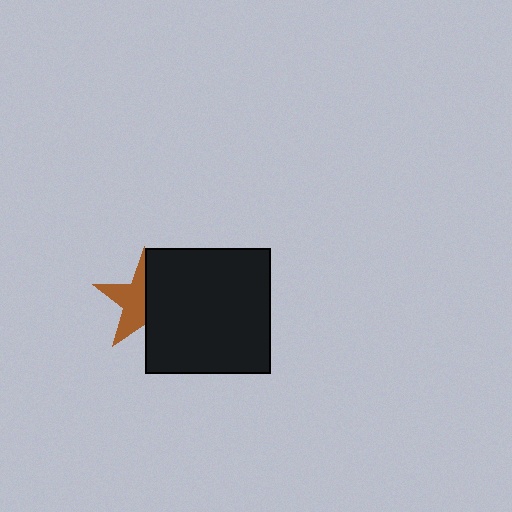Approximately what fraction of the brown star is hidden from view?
Roughly 48% of the brown star is hidden behind the black square.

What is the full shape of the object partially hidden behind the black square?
The partially hidden object is a brown star.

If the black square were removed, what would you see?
You would see the complete brown star.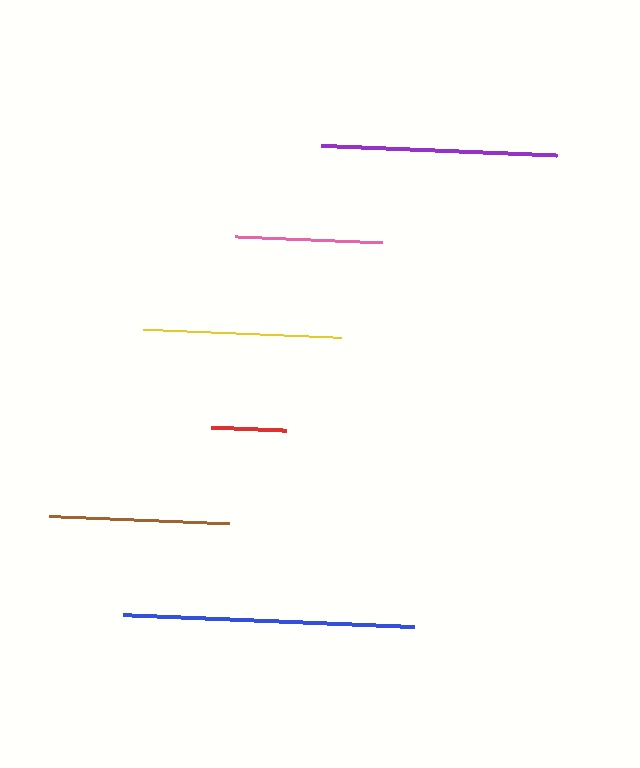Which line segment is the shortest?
The red line is the shortest at approximately 75 pixels.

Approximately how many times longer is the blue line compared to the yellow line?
The blue line is approximately 1.5 times the length of the yellow line.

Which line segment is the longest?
The blue line is the longest at approximately 290 pixels.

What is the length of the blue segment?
The blue segment is approximately 290 pixels long.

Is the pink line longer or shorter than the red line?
The pink line is longer than the red line.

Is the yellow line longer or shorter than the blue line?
The blue line is longer than the yellow line.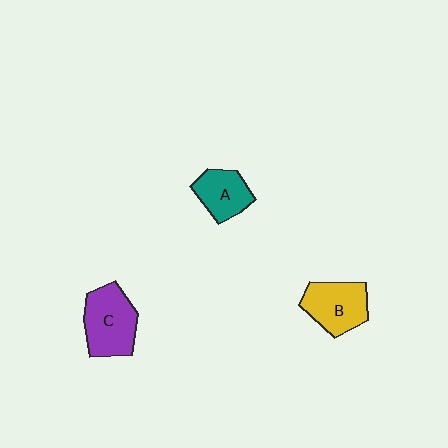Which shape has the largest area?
Shape C (purple).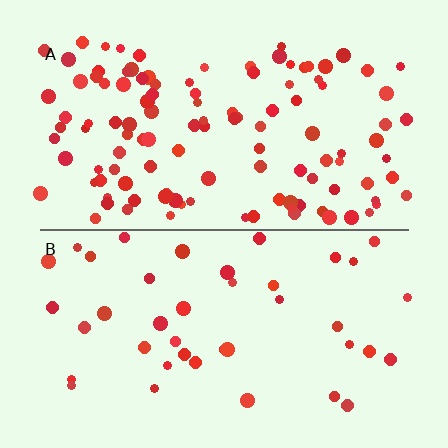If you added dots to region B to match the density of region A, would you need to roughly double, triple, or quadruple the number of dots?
Approximately triple.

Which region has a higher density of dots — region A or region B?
A (the top).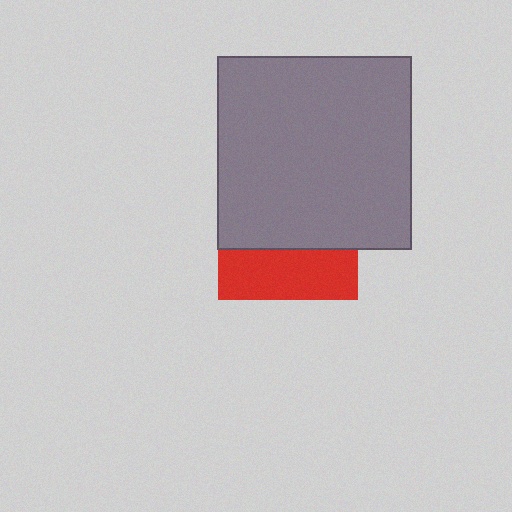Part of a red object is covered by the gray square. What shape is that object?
It is a square.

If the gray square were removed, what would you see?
You would see the complete red square.